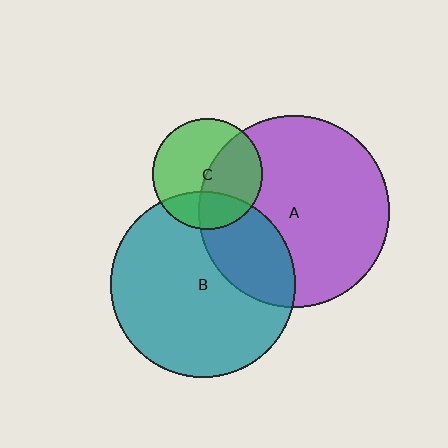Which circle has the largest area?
Circle A (purple).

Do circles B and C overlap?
Yes.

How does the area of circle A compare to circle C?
Approximately 3.0 times.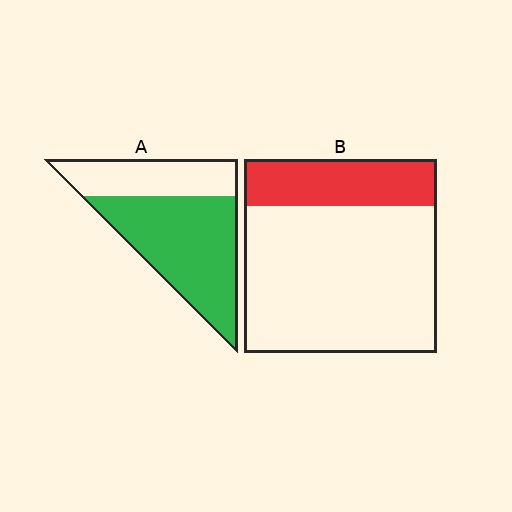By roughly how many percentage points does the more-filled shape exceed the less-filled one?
By roughly 40 percentage points (A over B).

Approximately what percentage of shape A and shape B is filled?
A is approximately 65% and B is approximately 25%.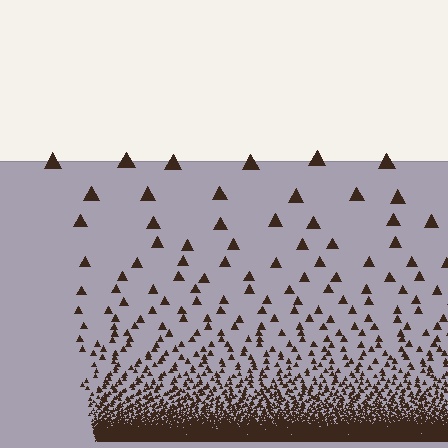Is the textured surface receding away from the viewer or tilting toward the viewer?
The surface appears to tilt toward the viewer. Texture elements get larger and sparser toward the top.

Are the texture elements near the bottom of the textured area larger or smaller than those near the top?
Smaller. The gradient is inverted — elements near the bottom are smaller and denser.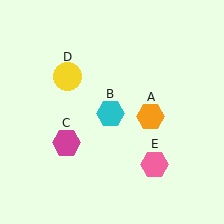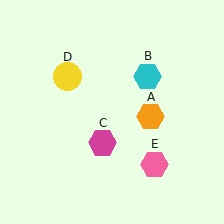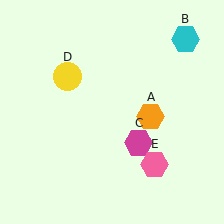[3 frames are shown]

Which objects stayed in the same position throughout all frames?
Orange hexagon (object A) and yellow circle (object D) and pink hexagon (object E) remained stationary.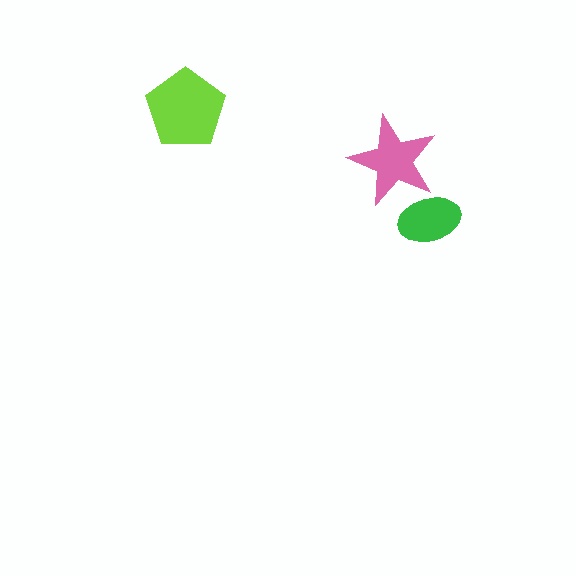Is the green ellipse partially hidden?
Yes, it is partially covered by another shape.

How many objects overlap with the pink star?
1 object overlaps with the pink star.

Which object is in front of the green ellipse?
The pink star is in front of the green ellipse.